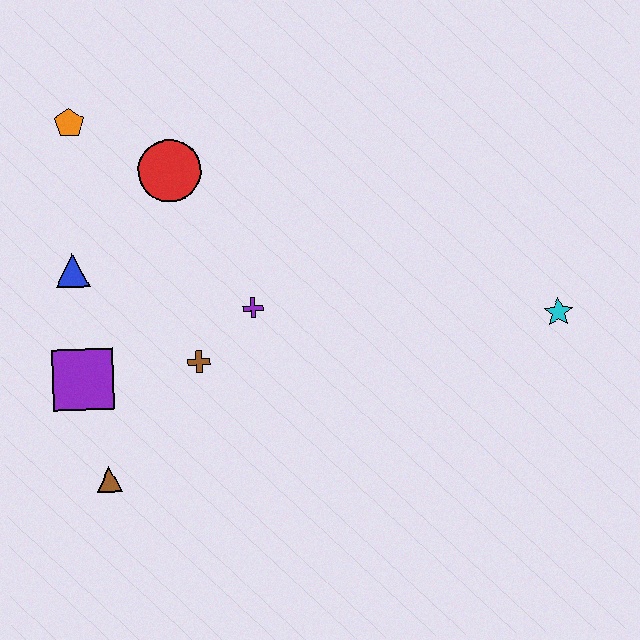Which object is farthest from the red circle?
The cyan star is farthest from the red circle.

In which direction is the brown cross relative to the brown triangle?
The brown cross is above the brown triangle.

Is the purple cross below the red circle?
Yes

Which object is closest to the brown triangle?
The purple square is closest to the brown triangle.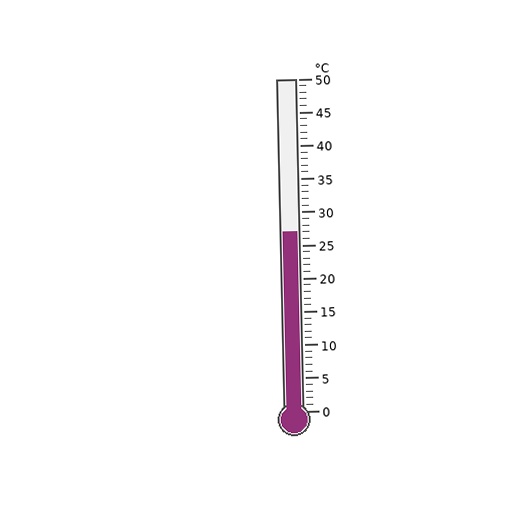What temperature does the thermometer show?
The thermometer shows approximately 27°C.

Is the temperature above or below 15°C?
The temperature is above 15°C.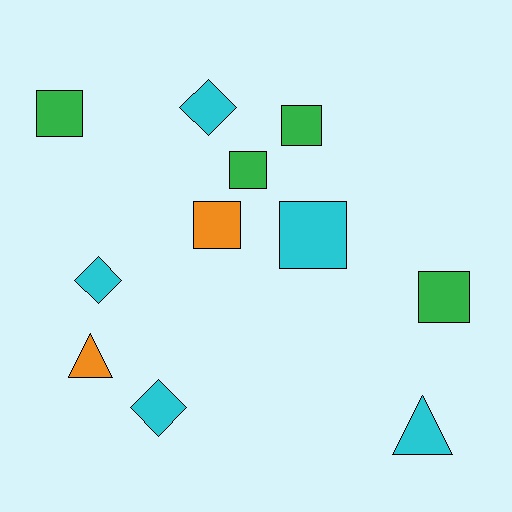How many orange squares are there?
There is 1 orange square.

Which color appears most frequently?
Cyan, with 5 objects.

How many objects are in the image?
There are 11 objects.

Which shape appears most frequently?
Square, with 6 objects.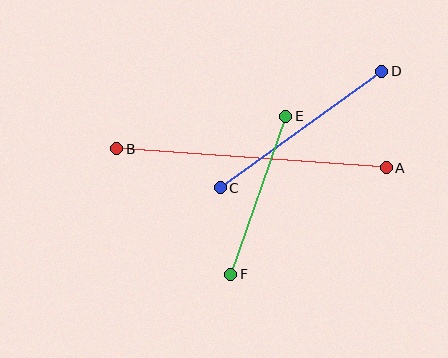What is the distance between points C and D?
The distance is approximately 199 pixels.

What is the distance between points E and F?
The distance is approximately 167 pixels.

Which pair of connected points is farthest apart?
Points A and B are farthest apart.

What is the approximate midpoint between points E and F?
The midpoint is at approximately (258, 195) pixels.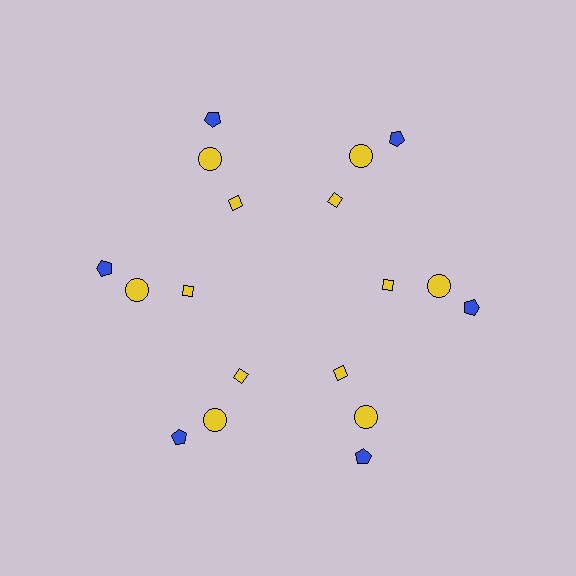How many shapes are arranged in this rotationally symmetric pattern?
There are 18 shapes, arranged in 6 groups of 3.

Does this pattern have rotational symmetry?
Yes, this pattern has 6-fold rotational symmetry. It looks the same after rotating 60 degrees around the center.